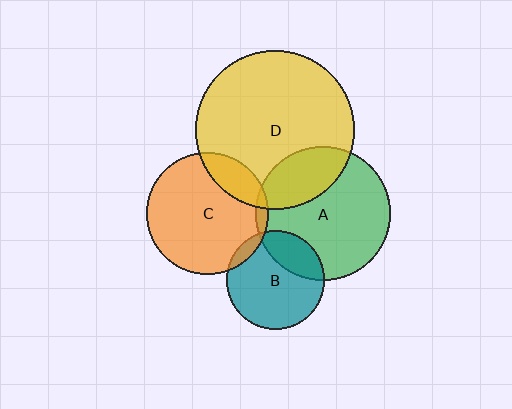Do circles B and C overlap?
Yes.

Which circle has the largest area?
Circle D (yellow).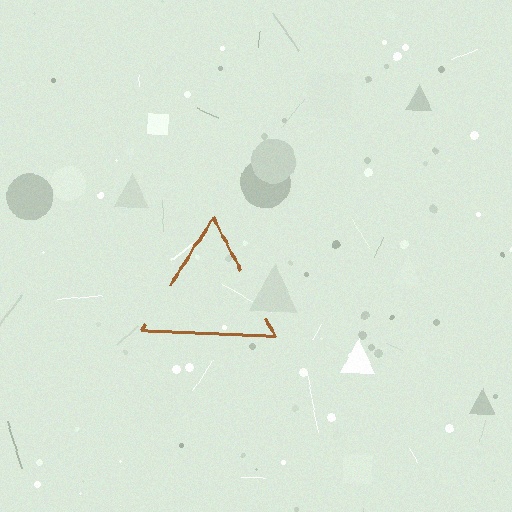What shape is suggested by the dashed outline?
The dashed outline suggests a triangle.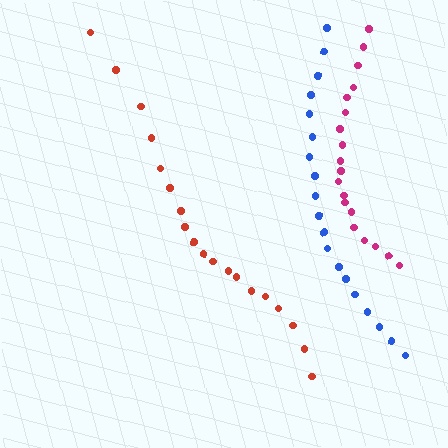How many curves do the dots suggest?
There are 3 distinct paths.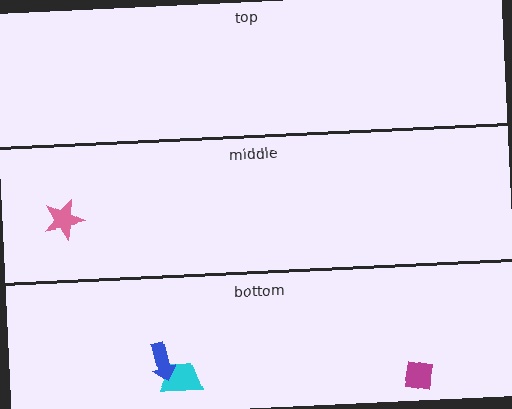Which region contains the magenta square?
The bottom region.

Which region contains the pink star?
The middle region.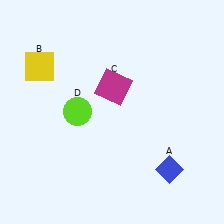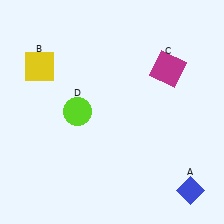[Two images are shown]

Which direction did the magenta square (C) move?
The magenta square (C) moved right.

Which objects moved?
The objects that moved are: the blue diamond (A), the magenta square (C).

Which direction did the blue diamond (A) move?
The blue diamond (A) moved down.